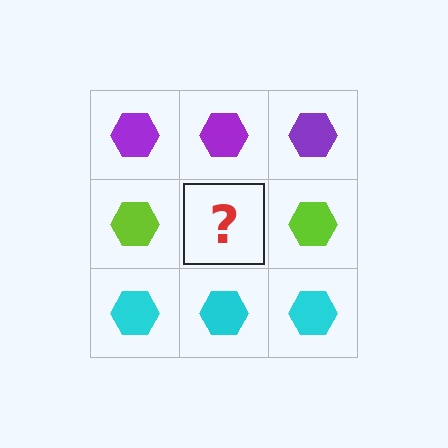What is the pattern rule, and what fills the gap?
The rule is that each row has a consistent color. The gap should be filled with a lime hexagon.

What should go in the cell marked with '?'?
The missing cell should contain a lime hexagon.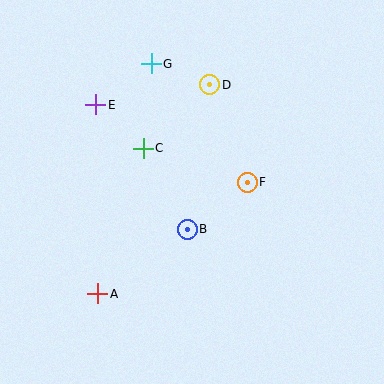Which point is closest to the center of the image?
Point B at (187, 229) is closest to the center.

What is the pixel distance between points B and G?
The distance between B and G is 169 pixels.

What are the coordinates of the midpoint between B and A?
The midpoint between B and A is at (143, 261).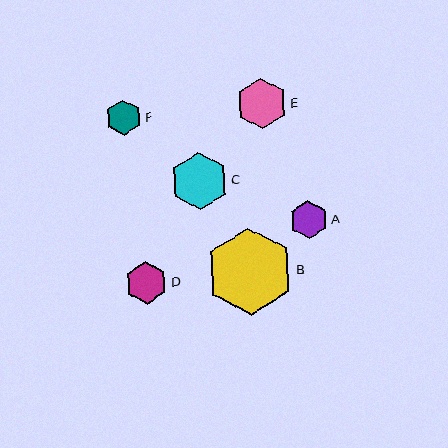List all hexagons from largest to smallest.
From largest to smallest: B, C, E, D, A, F.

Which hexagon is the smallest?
Hexagon F is the smallest with a size of approximately 36 pixels.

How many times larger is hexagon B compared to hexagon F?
Hexagon B is approximately 2.5 times the size of hexagon F.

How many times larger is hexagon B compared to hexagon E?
Hexagon B is approximately 1.7 times the size of hexagon E.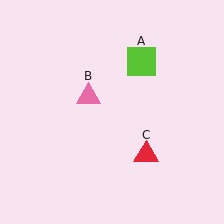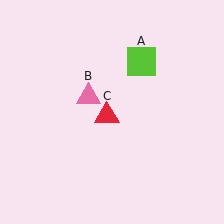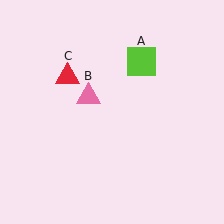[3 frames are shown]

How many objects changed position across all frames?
1 object changed position: red triangle (object C).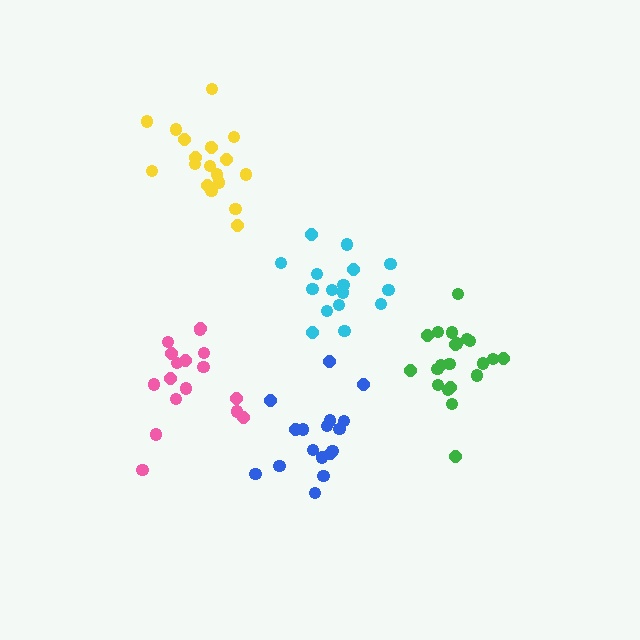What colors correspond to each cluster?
The clusters are colored: cyan, blue, green, yellow, pink.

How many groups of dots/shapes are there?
There are 5 groups.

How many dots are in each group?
Group 1: 16 dots, Group 2: 17 dots, Group 3: 21 dots, Group 4: 19 dots, Group 5: 17 dots (90 total).